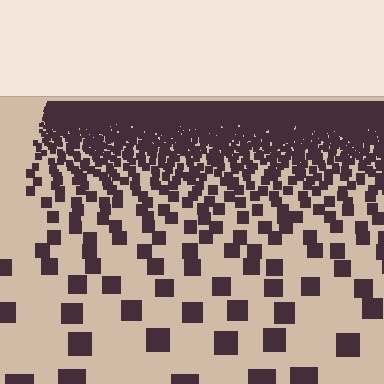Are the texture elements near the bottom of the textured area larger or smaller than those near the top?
Larger. Near the bottom, elements are closer to the viewer and appear at a bigger on-screen size.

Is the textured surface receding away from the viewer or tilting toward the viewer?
The surface is receding away from the viewer. Texture elements get smaller and denser toward the top.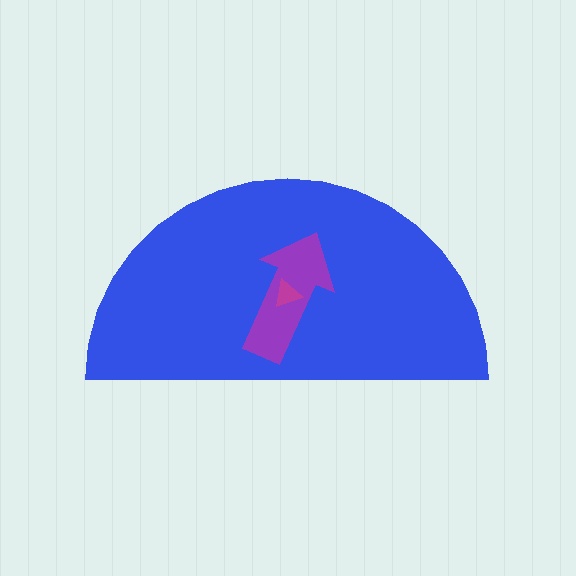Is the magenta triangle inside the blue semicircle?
Yes.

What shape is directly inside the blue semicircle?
The purple arrow.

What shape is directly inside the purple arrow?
The magenta triangle.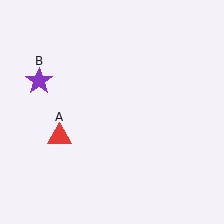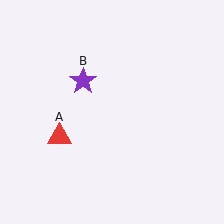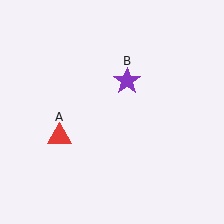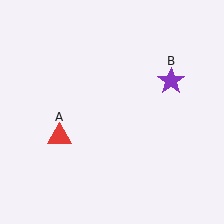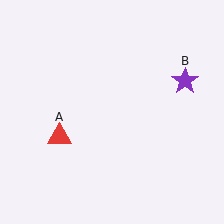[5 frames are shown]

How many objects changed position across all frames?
1 object changed position: purple star (object B).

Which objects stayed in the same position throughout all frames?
Red triangle (object A) remained stationary.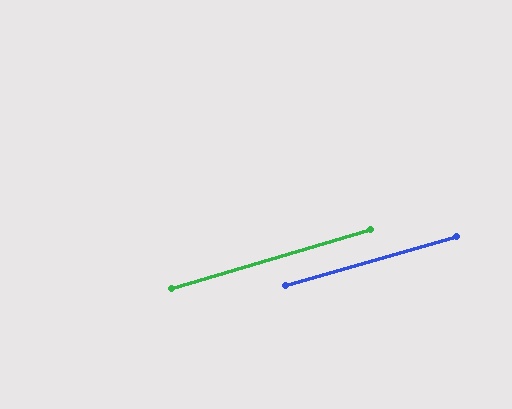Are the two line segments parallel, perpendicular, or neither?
Parallel — their directions differ by only 0.5°.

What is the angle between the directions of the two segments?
Approximately 0 degrees.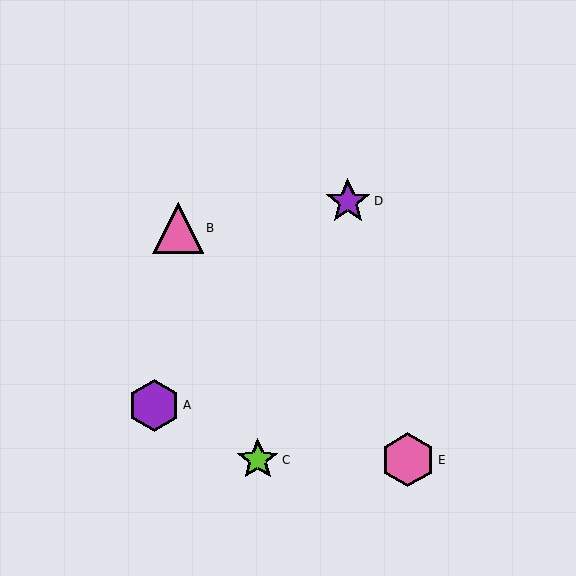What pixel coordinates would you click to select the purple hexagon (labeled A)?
Click at (154, 405) to select the purple hexagon A.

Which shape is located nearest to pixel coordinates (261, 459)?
The lime star (labeled C) at (258, 460) is nearest to that location.